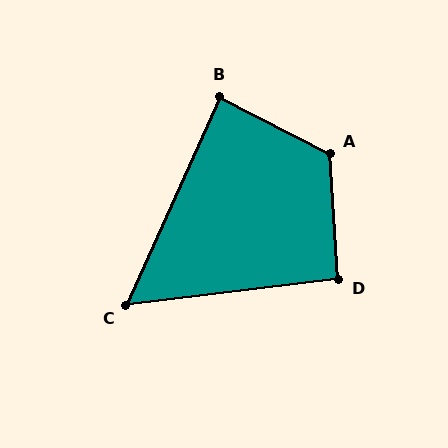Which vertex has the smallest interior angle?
C, at approximately 59 degrees.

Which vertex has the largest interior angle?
A, at approximately 121 degrees.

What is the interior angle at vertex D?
Approximately 93 degrees (approximately right).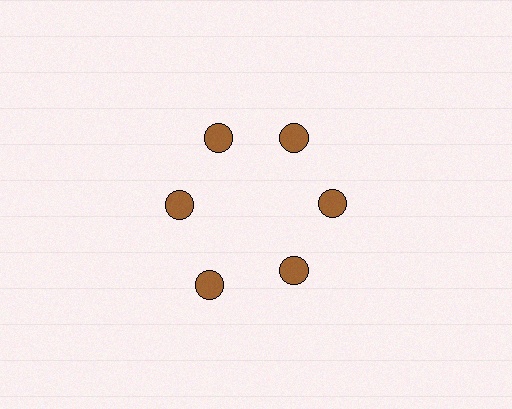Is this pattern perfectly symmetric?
No. The 6 brown circles are arranged in a ring, but one element near the 7 o'clock position is pushed outward from the center, breaking the 6-fold rotational symmetry.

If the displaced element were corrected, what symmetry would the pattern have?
It would have 6-fold rotational symmetry — the pattern would map onto itself every 60 degrees.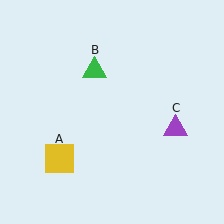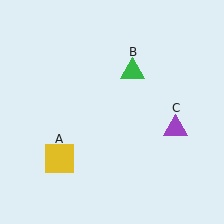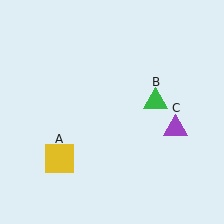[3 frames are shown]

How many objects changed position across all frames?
1 object changed position: green triangle (object B).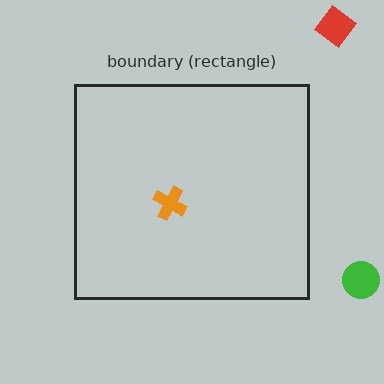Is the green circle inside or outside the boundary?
Outside.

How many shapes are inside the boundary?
1 inside, 2 outside.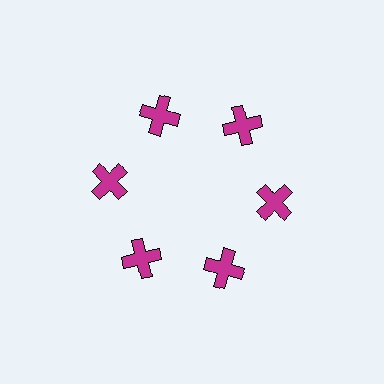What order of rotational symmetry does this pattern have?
This pattern has 6-fold rotational symmetry.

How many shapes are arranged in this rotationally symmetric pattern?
There are 6 shapes, arranged in 6 groups of 1.